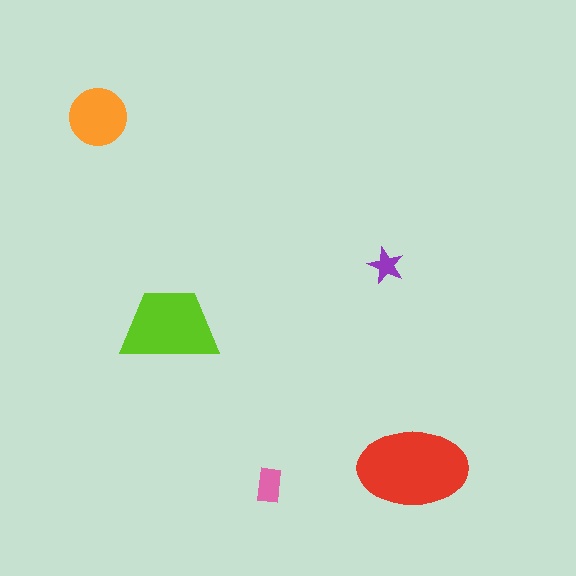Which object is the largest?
The red ellipse.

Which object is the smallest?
The purple star.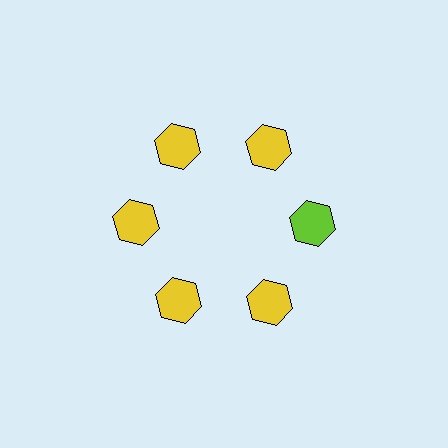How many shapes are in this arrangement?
There are 6 shapes arranged in a ring pattern.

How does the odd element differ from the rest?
It has a different color: lime instead of yellow.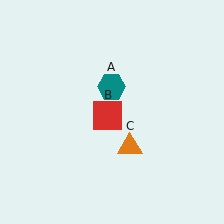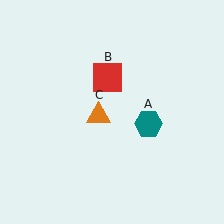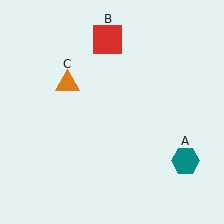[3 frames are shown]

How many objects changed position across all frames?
3 objects changed position: teal hexagon (object A), red square (object B), orange triangle (object C).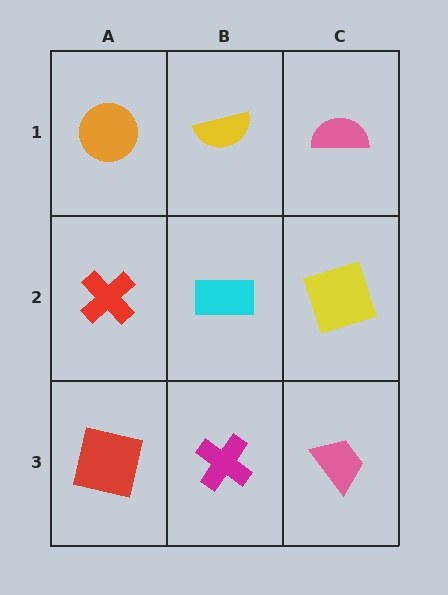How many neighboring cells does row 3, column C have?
2.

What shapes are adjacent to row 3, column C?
A yellow square (row 2, column C), a magenta cross (row 3, column B).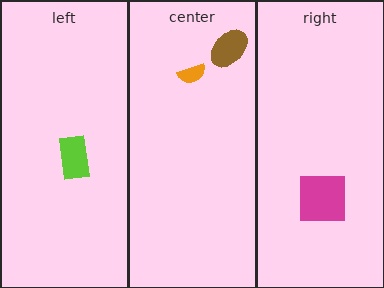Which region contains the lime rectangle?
The left region.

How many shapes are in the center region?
2.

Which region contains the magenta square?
The right region.